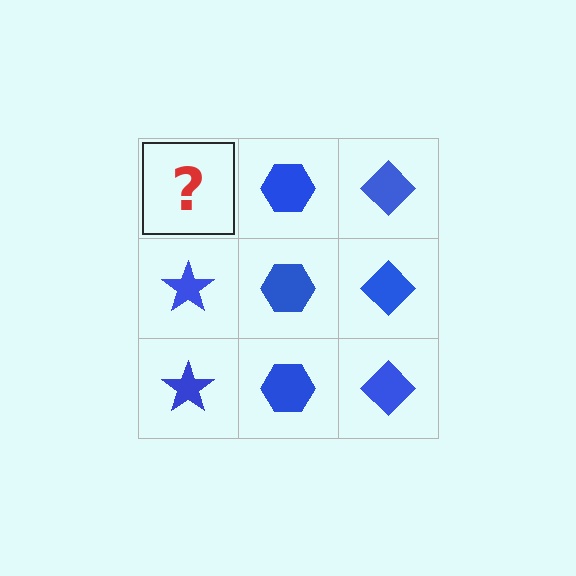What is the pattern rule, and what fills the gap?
The rule is that each column has a consistent shape. The gap should be filled with a blue star.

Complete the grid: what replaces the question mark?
The question mark should be replaced with a blue star.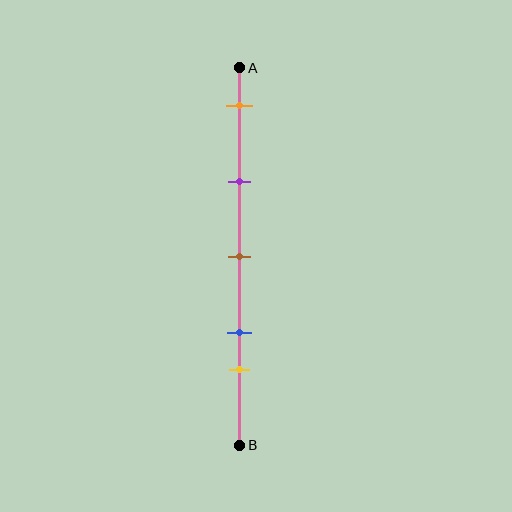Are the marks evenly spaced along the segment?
No, the marks are not evenly spaced.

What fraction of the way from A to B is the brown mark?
The brown mark is approximately 50% (0.5) of the way from A to B.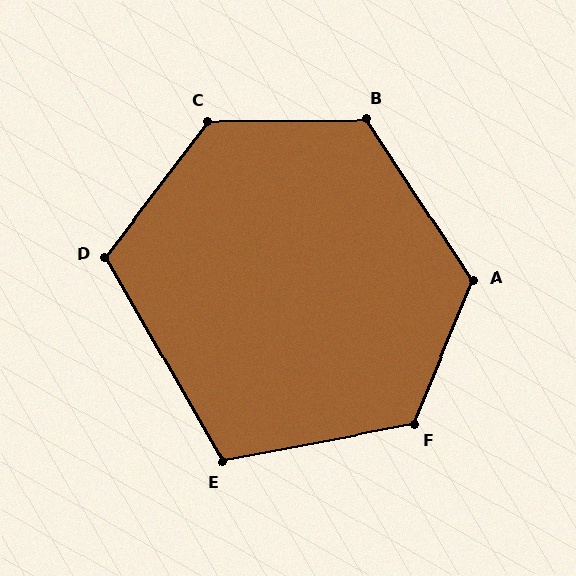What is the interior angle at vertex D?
Approximately 113 degrees (obtuse).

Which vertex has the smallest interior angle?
E, at approximately 109 degrees.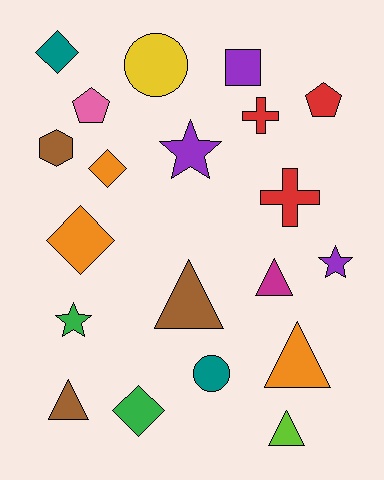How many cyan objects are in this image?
There are no cyan objects.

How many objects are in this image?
There are 20 objects.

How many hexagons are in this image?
There is 1 hexagon.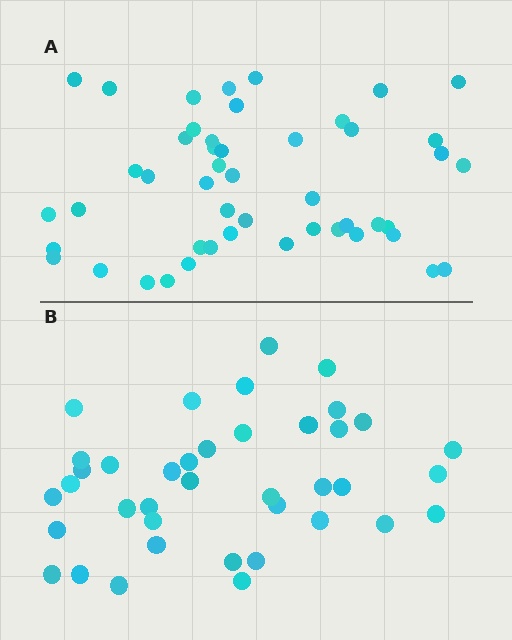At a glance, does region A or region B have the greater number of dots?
Region A (the top region) has more dots.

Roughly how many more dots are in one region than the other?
Region A has roughly 8 or so more dots than region B.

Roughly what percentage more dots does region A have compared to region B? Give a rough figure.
About 25% more.